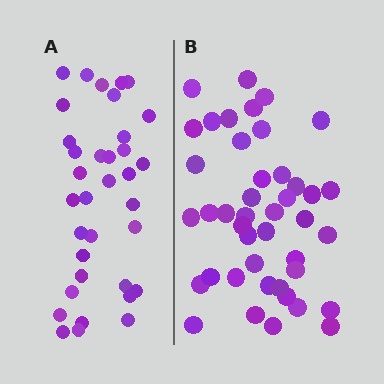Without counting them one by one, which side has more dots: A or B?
Region B (the right region) has more dots.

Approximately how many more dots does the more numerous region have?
Region B has roughly 8 or so more dots than region A.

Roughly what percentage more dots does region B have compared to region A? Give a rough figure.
About 25% more.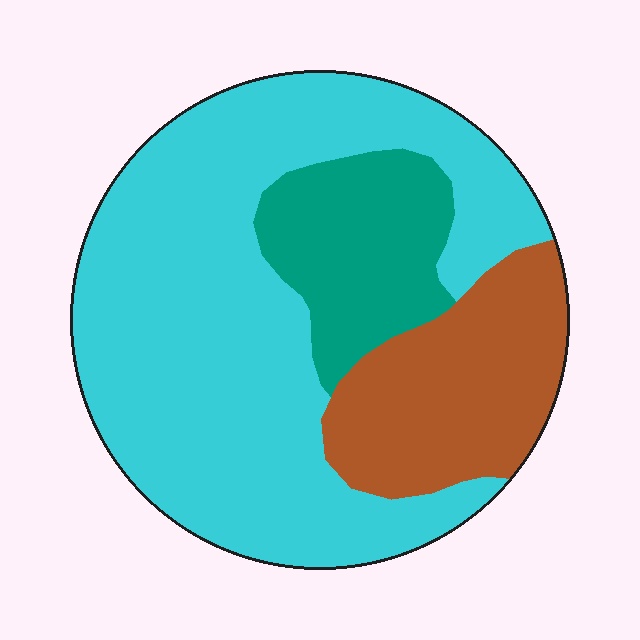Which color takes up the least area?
Teal, at roughly 15%.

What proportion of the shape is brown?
Brown covers roughly 20% of the shape.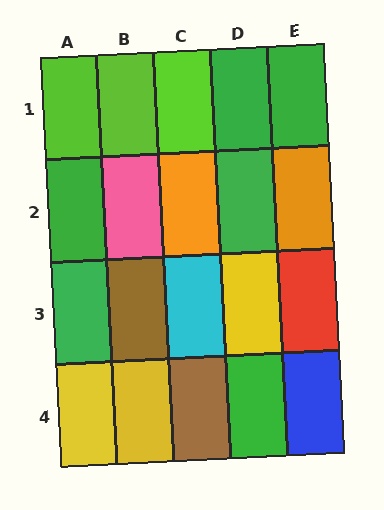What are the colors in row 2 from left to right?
Green, pink, orange, green, orange.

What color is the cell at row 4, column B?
Yellow.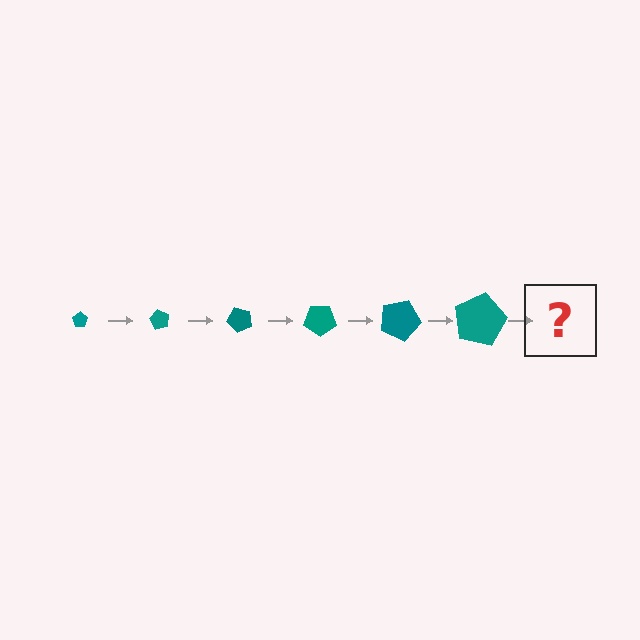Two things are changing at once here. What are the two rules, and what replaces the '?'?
The two rules are that the pentagon grows larger each step and it rotates 60 degrees each step. The '?' should be a pentagon, larger than the previous one and rotated 360 degrees from the start.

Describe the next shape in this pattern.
It should be a pentagon, larger than the previous one and rotated 360 degrees from the start.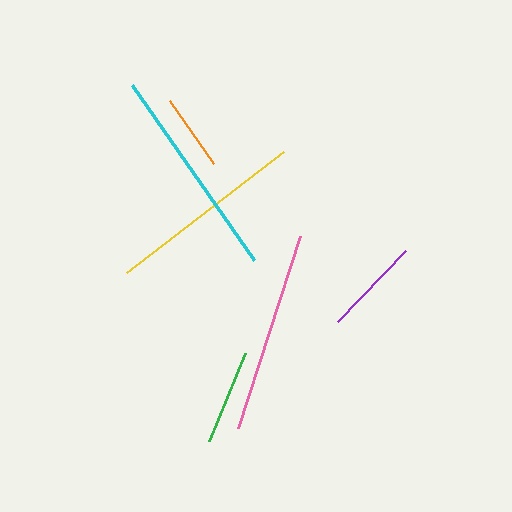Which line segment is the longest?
The cyan line is the longest at approximately 213 pixels.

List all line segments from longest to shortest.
From longest to shortest: cyan, pink, yellow, purple, green, orange.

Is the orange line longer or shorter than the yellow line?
The yellow line is longer than the orange line.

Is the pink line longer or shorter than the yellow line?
The pink line is longer than the yellow line.